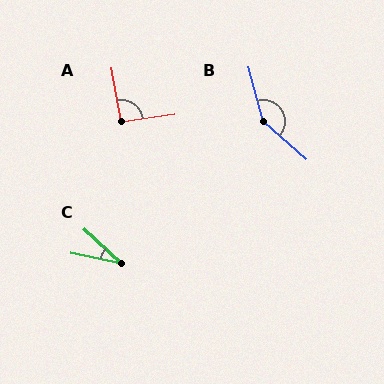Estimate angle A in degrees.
Approximately 92 degrees.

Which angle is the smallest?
C, at approximately 31 degrees.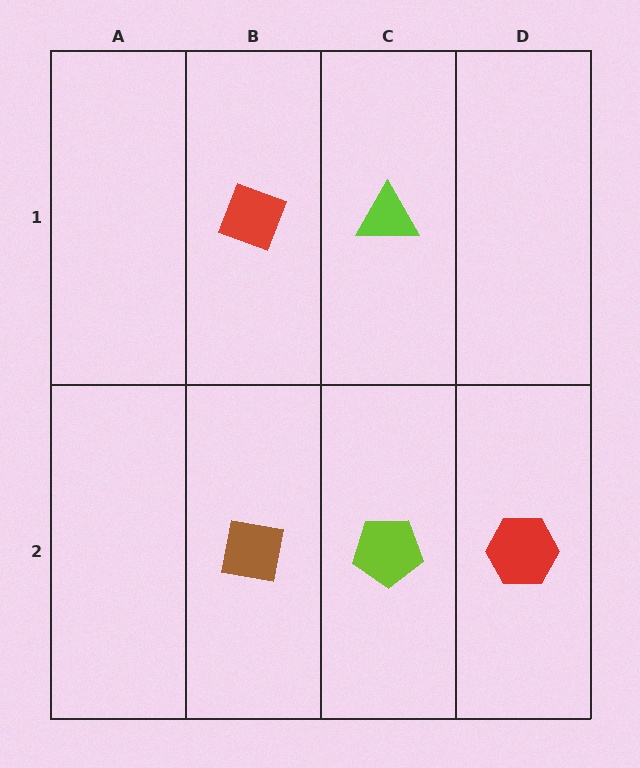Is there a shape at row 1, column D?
No, that cell is empty.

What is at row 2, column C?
A lime pentagon.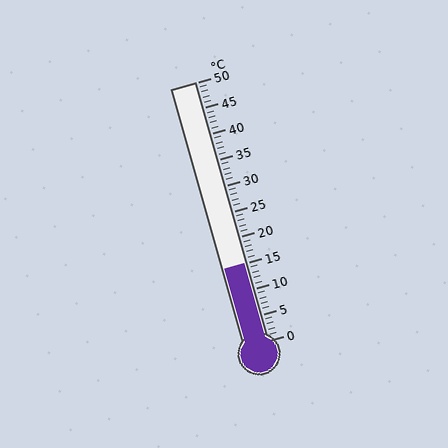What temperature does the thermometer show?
The thermometer shows approximately 15°C.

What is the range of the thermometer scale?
The thermometer scale ranges from 0°C to 50°C.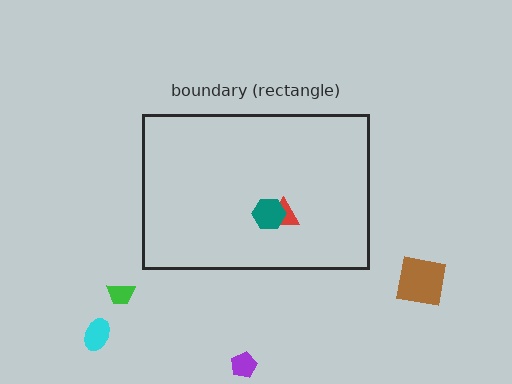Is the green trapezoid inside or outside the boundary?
Outside.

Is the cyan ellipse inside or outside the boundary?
Outside.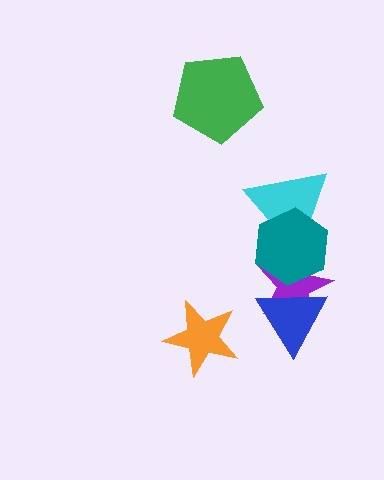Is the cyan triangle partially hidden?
Yes, it is partially covered by another shape.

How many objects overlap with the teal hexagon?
3 objects overlap with the teal hexagon.